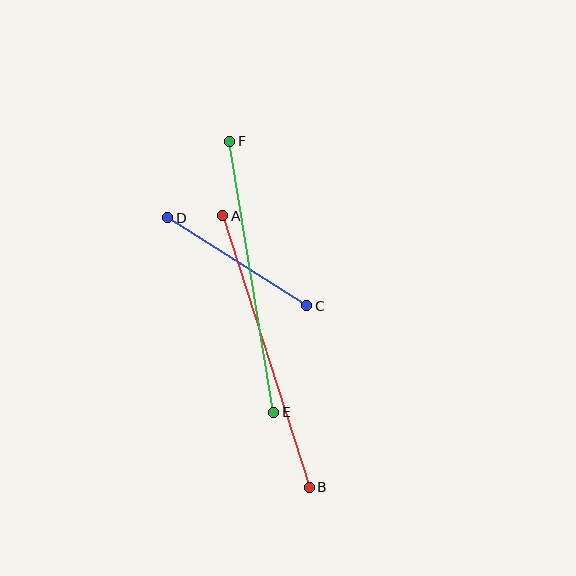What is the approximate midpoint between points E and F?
The midpoint is at approximately (252, 277) pixels.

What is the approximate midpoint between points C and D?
The midpoint is at approximately (237, 262) pixels.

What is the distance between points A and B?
The distance is approximately 285 pixels.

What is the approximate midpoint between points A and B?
The midpoint is at approximately (266, 351) pixels.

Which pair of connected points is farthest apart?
Points A and B are farthest apart.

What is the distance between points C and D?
The distance is approximately 165 pixels.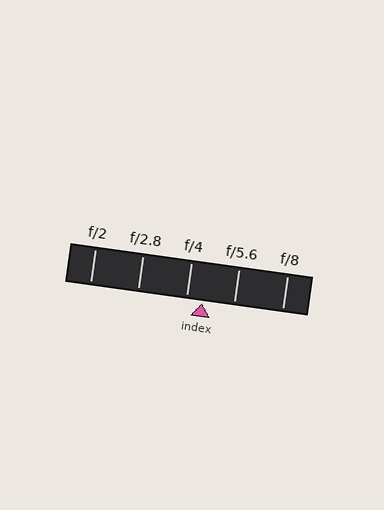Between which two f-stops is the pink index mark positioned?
The index mark is between f/4 and f/5.6.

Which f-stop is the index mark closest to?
The index mark is closest to f/4.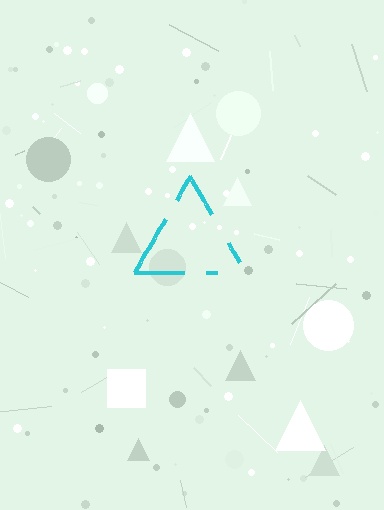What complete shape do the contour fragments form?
The contour fragments form a triangle.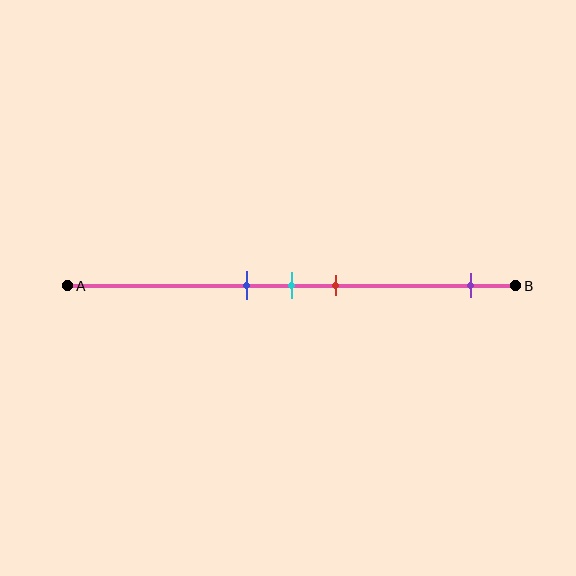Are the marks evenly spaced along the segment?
No, the marks are not evenly spaced.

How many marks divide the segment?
There are 4 marks dividing the segment.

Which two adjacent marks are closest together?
The blue and cyan marks are the closest adjacent pair.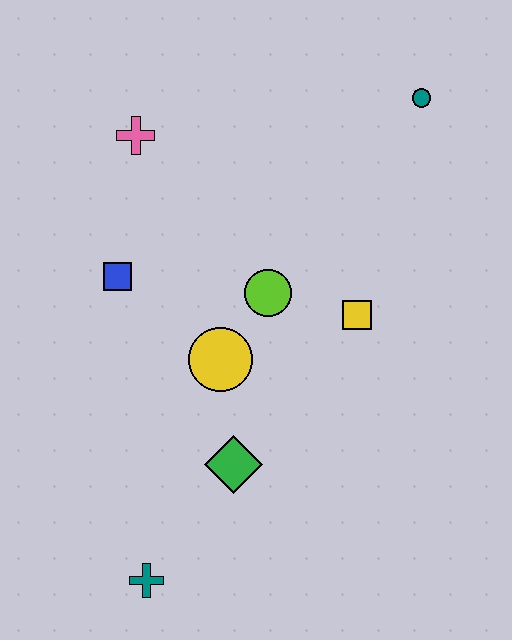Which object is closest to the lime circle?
The yellow circle is closest to the lime circle.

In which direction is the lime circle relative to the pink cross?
The lime circle is below the pink cross.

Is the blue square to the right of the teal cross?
No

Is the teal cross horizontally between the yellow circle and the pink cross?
Yes